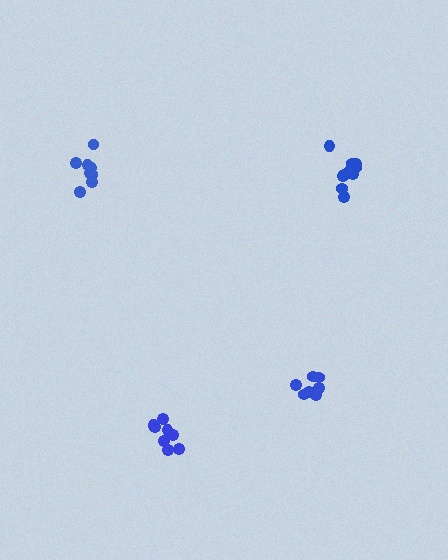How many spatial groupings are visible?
There are 4 spatial groupings.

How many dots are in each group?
Group 1: 10 dots, Group 2: 9 dots, Group 3: 7 dots, Group 4: 8 dots (34 total).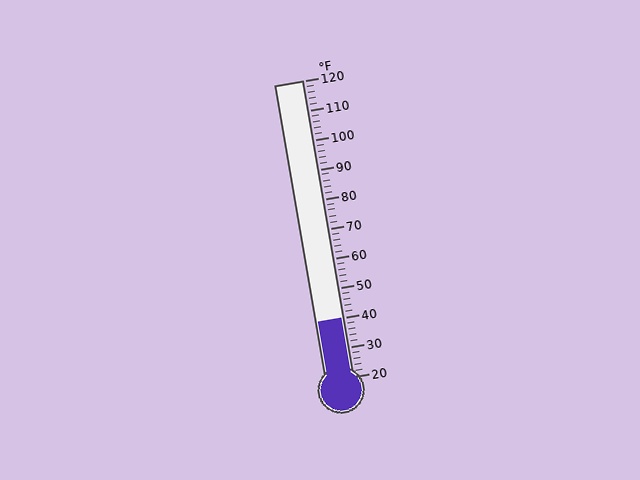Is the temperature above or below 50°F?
The temperature is below 50°F.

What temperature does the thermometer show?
The thermometer shows approximately 40°F.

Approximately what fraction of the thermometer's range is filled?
The thermometer is filled to approximately 20% of its range.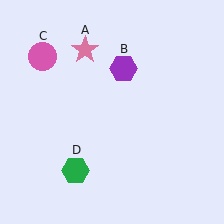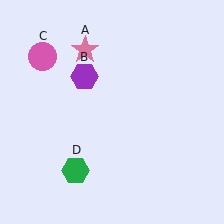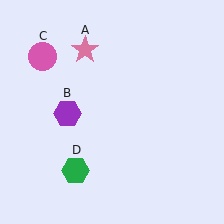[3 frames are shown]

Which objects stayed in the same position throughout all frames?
Pink star (object A) and pink circle (object C) and green hexagon (object D) remained stationary.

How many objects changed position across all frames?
1 object changed position: purple hexagon (object B).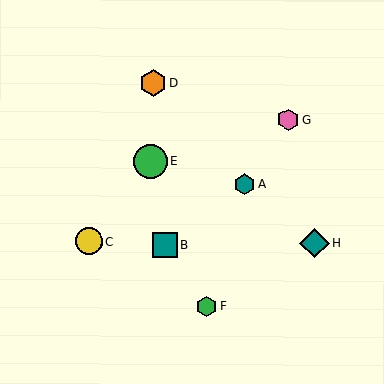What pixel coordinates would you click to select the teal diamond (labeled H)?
Click at (314, 243) to select the teal diamond H.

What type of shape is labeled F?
Shape F is a green hexagon.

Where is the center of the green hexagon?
The center of the green hexagon is at (207, 306).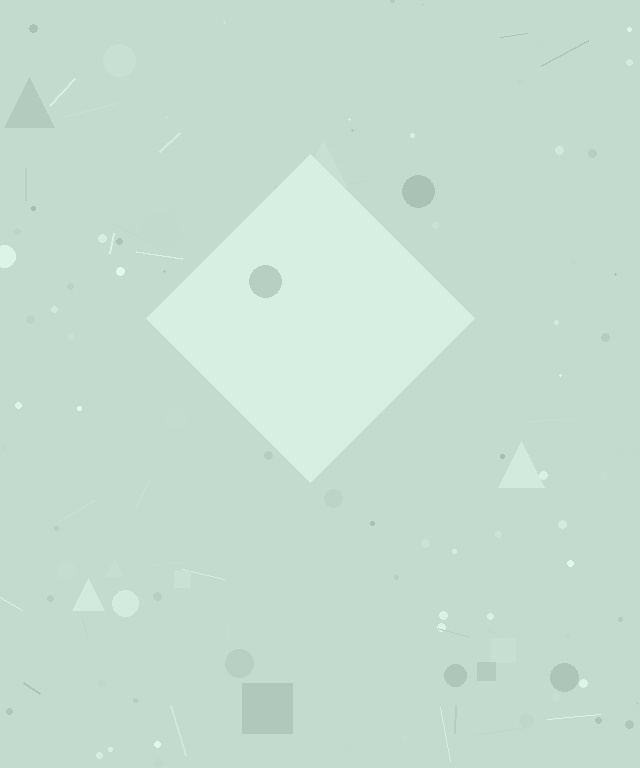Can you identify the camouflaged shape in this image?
The camouflaged shape is a diamond.